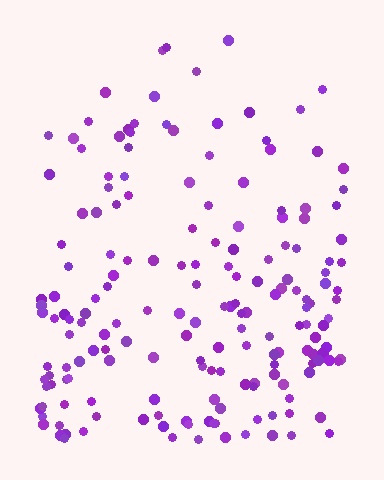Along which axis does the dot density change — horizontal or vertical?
Vertical.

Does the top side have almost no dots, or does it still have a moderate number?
Still a moderate number, just noticeably fewer than the bottom.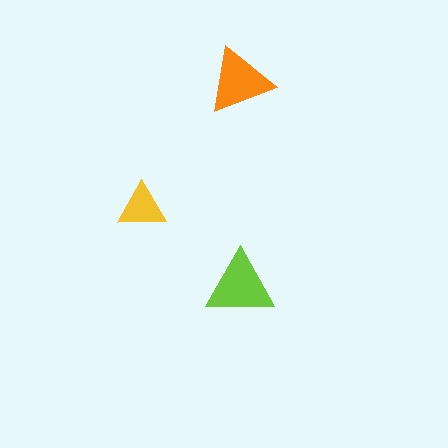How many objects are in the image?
There are 3 objects in the image.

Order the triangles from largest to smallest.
the lime one, the orange one, the yellow one.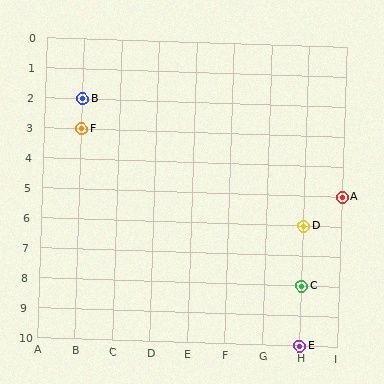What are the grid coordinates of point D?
Point D is at grid coordinates (H, 6).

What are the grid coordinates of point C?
Point C is at grid coordinates (H, 8).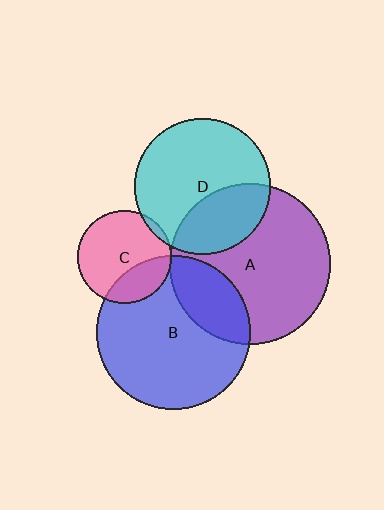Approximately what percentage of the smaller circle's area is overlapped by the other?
Approximately 5%.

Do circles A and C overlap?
Yes.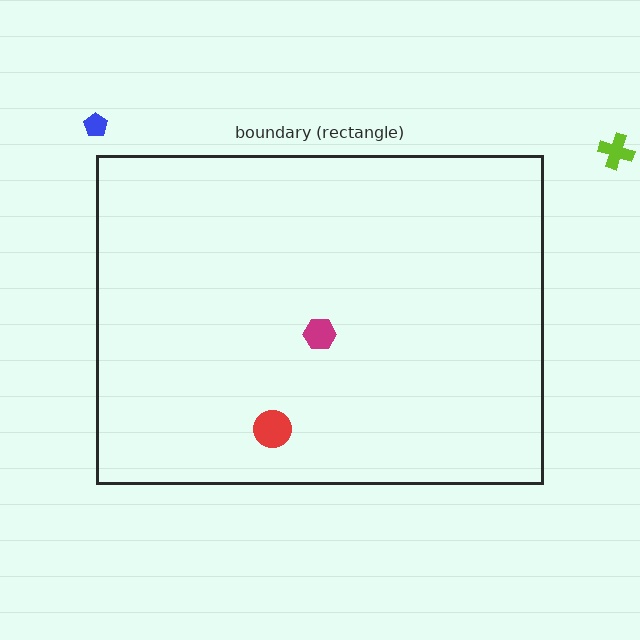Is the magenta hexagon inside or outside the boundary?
Inside.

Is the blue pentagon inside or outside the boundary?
Outside.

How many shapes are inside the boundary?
2 inside, 2 outside.